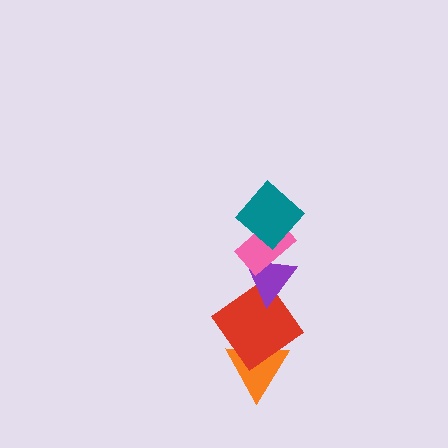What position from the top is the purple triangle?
The purple triangle is 3rd from the top.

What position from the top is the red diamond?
The red diamond is 4th from the top.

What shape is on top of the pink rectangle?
The teal diamond is on top of the pink rectangle.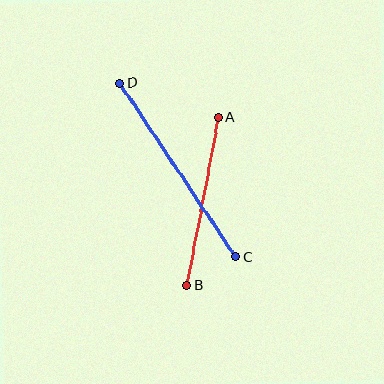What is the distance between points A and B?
The distance is approximately 171 pixels.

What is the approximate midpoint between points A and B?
The midpoint is at approximately (203, 202) pixels.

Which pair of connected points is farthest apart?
Points C and D are farthest apart.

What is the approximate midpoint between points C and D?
The midpoint is at approximately (178, 170) pixels.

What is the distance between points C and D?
The distance is approximately 208 pixels.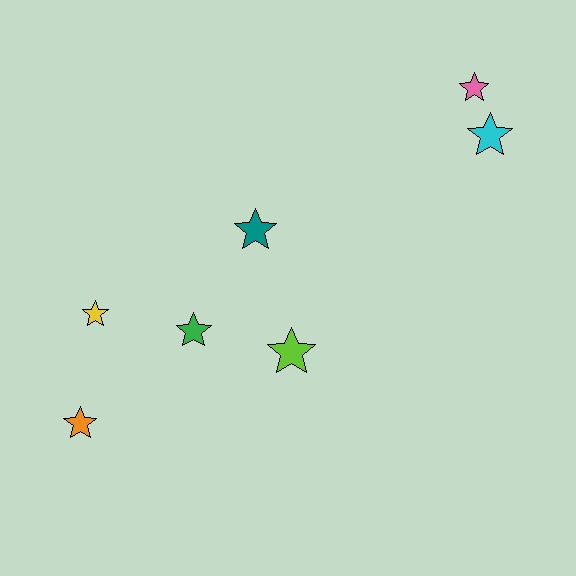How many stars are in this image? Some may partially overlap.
There are 7 stars.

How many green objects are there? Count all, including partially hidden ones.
There is 1 green object.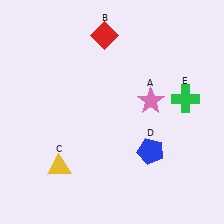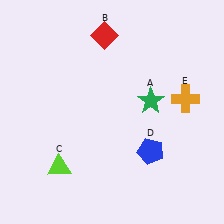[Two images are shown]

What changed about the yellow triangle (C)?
In Image 1, C is yellow. In Image 2, it changed to lime.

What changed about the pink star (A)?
In Image 1, A is pink. In Image 2, it changed to green.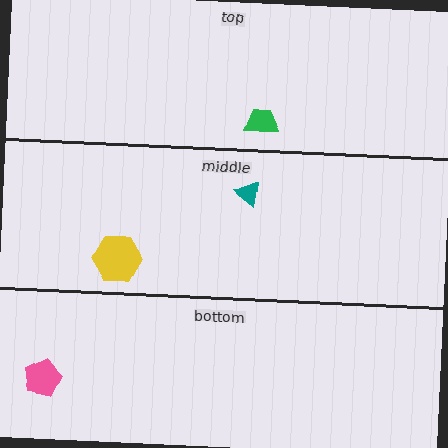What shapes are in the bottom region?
The pink pentagon.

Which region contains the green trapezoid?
The top region.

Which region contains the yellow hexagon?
The middle region.